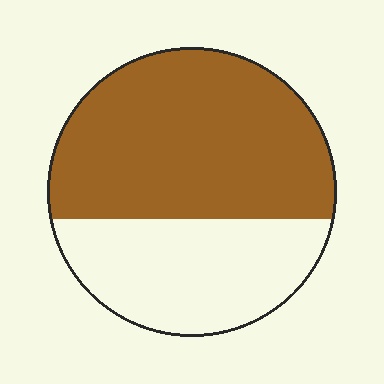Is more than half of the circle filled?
Yes.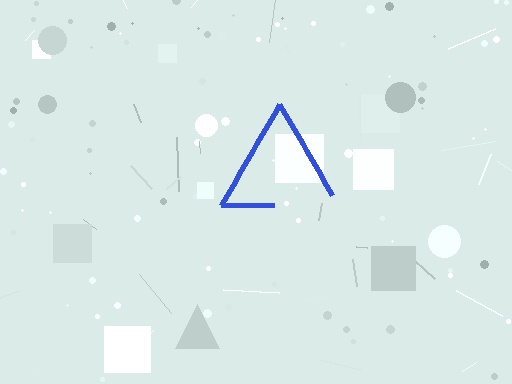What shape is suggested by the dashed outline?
The dashed outline suggests a triangle.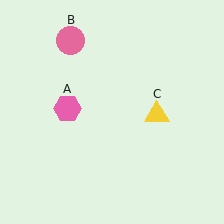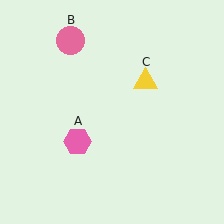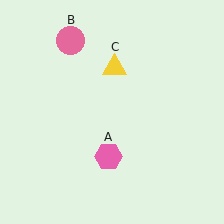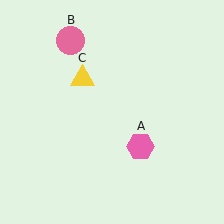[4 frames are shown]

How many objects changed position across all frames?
2 objects changed position: pink hexagon (object A), yellow triangle (object C).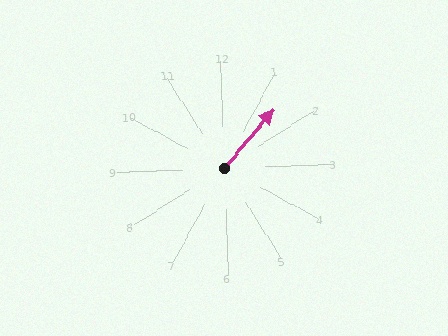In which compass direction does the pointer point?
Northeast.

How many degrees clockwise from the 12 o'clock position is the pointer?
Approximately 43 degrees.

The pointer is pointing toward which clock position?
Roughly 1 o'clock.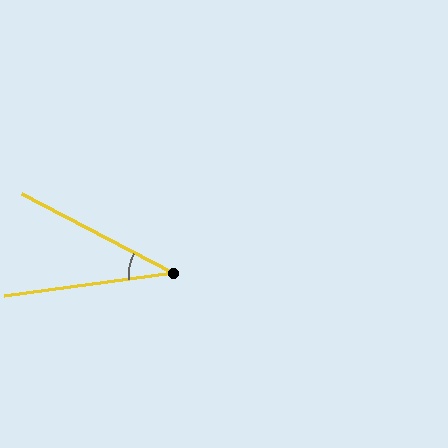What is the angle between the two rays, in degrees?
Approximately 35 degrees.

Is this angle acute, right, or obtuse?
It is acute.